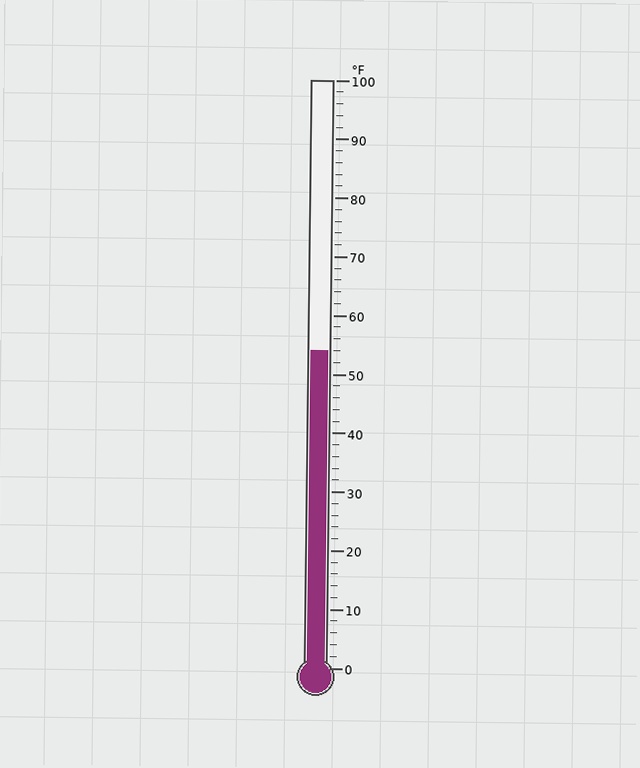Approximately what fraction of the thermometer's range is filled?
The thermometer is filled to approximately 55% of its range.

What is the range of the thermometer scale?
The thermometer scale ranges from 0°F to 100°F.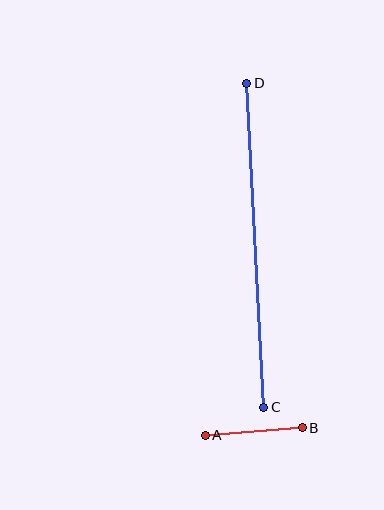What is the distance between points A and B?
The distance is approximately 98 pixels.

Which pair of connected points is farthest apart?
Points C and D are farthest apart.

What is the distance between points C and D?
The distance is approximately 325 pixels.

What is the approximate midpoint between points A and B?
The midpoint is at approximately (254, 431) pixels.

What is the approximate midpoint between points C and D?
The midpoint is at approximately (255, 245) pixels.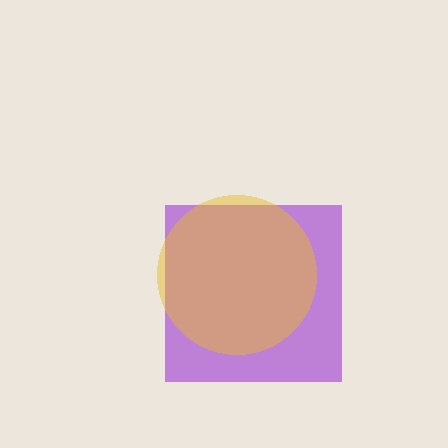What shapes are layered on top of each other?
The layered shapes are: a purple square, a yellow circle.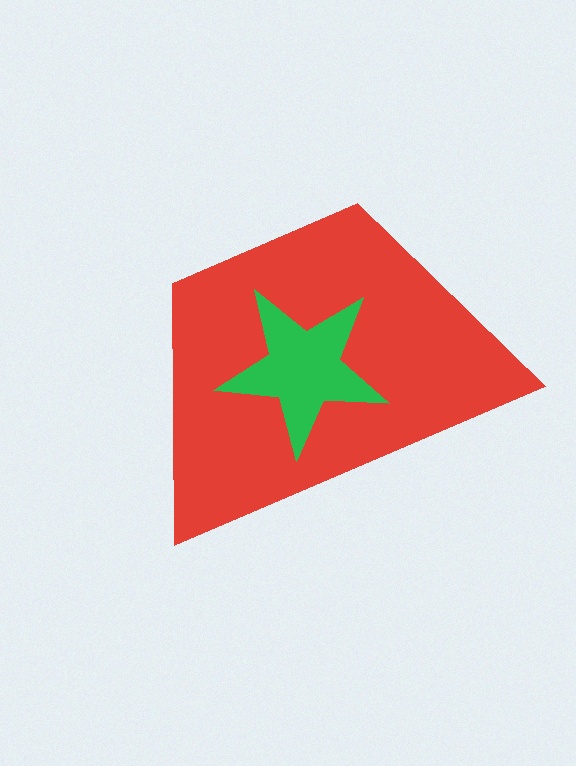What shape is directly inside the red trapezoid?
The green star.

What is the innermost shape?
The green star.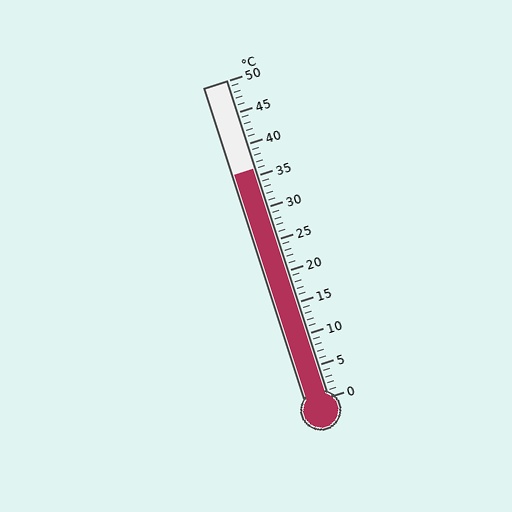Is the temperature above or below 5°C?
The temperature is above 5°C.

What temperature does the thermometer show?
The thermometer shows approximately 36°C.